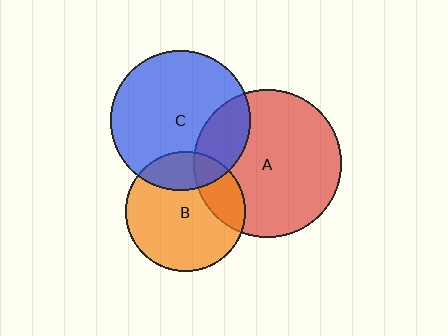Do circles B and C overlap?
Yes.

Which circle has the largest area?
Circle A (red).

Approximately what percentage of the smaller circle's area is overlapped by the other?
Approximately 20%.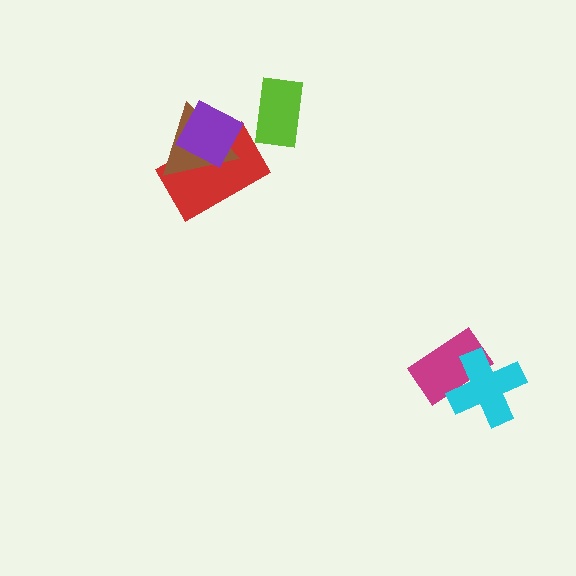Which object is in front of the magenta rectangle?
The cyan cross is in front of the magenta rectangle.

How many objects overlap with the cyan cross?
1 object overlaps with the cyan cross.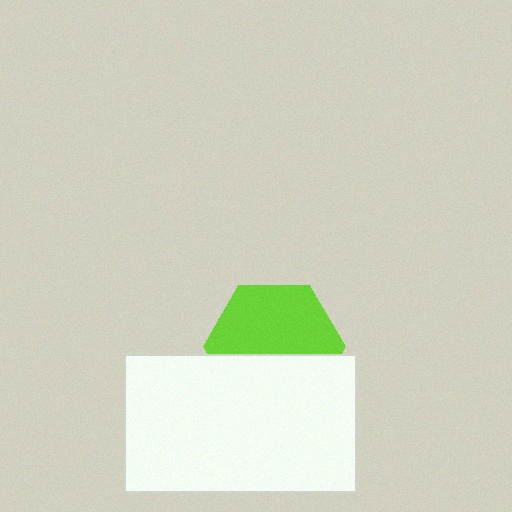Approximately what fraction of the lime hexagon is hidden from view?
Roughly 43% of the lime hexagon is hidden behind the white rectangle.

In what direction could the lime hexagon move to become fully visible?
The lime hexagon could move up. That would shift it out from behind the white rectangle entirely.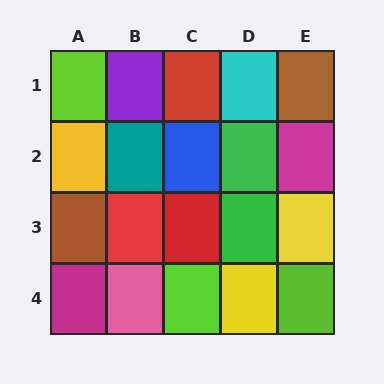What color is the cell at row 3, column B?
Red.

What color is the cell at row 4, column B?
Pink.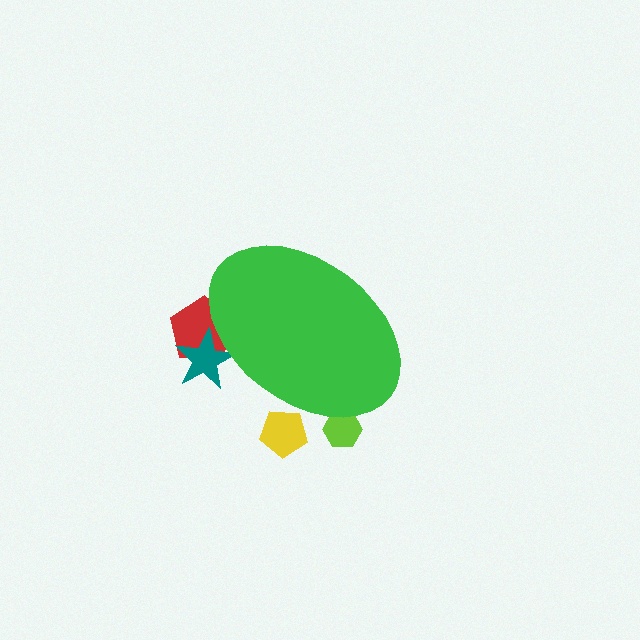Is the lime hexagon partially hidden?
Yes, the lime hexagon is partially hidden behind the green ellipse.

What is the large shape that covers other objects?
A green ellipse.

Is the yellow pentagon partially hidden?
Yes, the yellow pentagon is partially hidden behind the green ellipse.